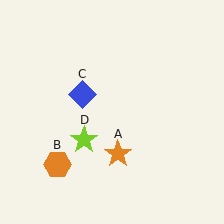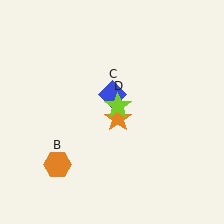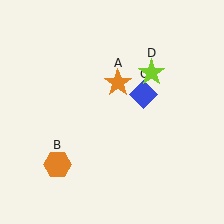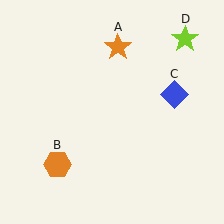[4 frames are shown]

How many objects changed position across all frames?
3 objects changed position: orange star (object A), blue diamond (object C), lime star (object D).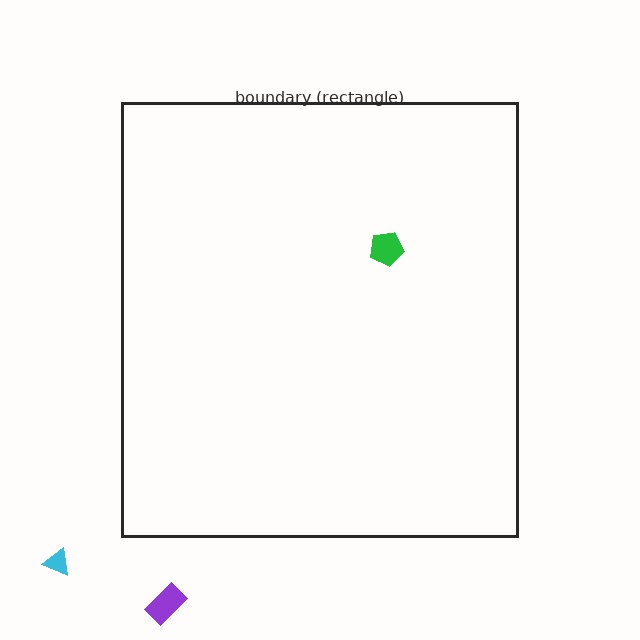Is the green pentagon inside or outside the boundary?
Inside.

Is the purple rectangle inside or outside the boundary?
Outside.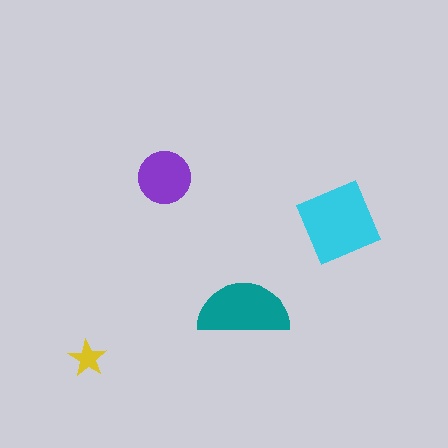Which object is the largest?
The cyan diamond.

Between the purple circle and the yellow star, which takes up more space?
The purple circle.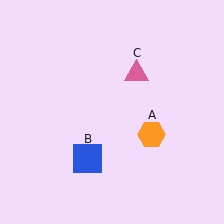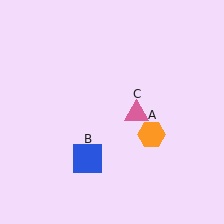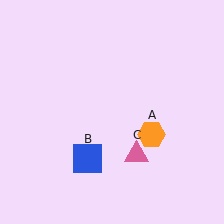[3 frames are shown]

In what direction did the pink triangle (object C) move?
The pink triangle (object C) moved down.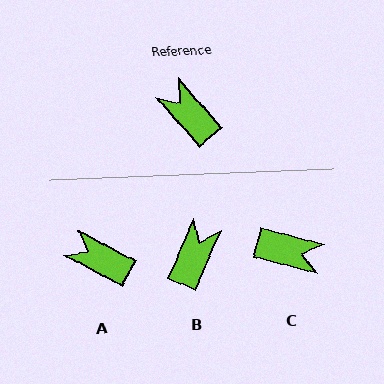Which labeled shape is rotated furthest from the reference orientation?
C, about 146 degrees away.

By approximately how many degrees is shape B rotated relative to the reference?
Approximately 65 degrees clockwise.